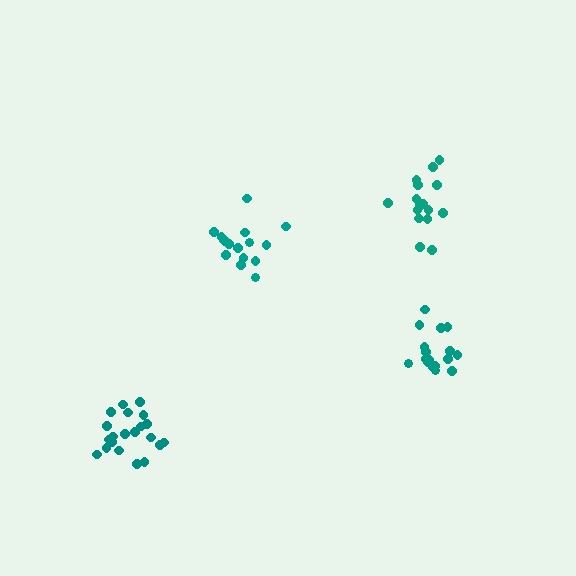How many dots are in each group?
Group 1: 17 dots, Group 2: 16 dots, Group 3: 16 dots, Group 4: 21 dots (70 total).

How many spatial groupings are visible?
There are 4 spatial groupings.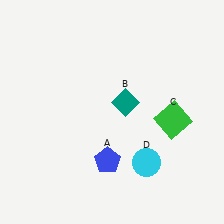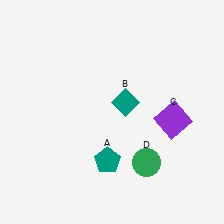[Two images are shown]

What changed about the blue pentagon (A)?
In Image 1, A is blue. In Image 2, it changed to teal.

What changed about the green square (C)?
In Image 1, C is green. In Image 2, it changed to purple.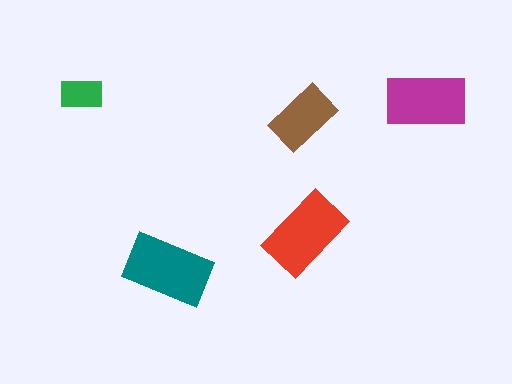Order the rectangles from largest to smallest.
the teal one, the red one, the magenta one, the brown one, the green one.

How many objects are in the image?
There are 5 objects in the image.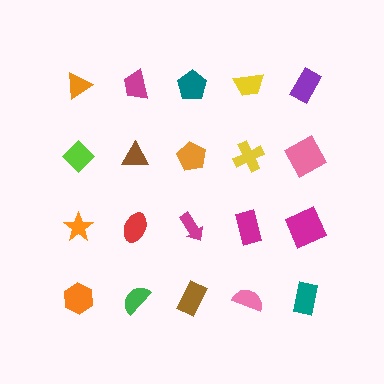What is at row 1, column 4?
A yellow trapezoid.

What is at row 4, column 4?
A pink semicircle.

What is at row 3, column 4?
A magenta rectangle.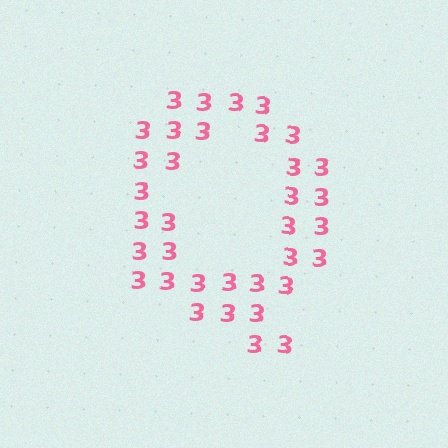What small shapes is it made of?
It is made of small digit 3's.